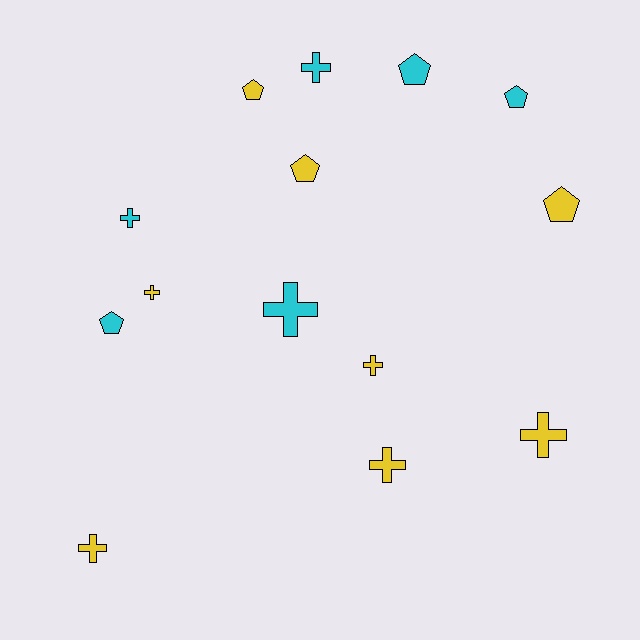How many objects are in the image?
There are 14 objects.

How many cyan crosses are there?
There are 3 cyan crosses.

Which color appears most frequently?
Yellow, with 8 objects.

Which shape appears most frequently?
Cross, with 8 objects.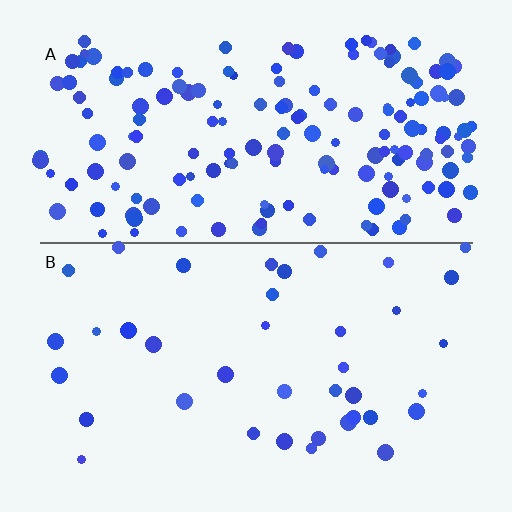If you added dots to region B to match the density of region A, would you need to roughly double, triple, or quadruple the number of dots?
Approximately quadruple.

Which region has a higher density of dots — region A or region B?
A (the top).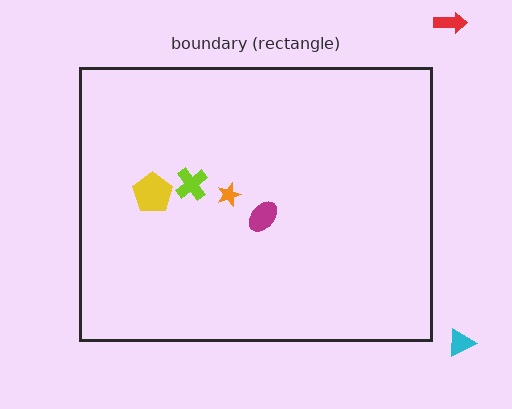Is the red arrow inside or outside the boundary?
Outside.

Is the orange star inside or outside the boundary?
Inside.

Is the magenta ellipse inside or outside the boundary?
Inside.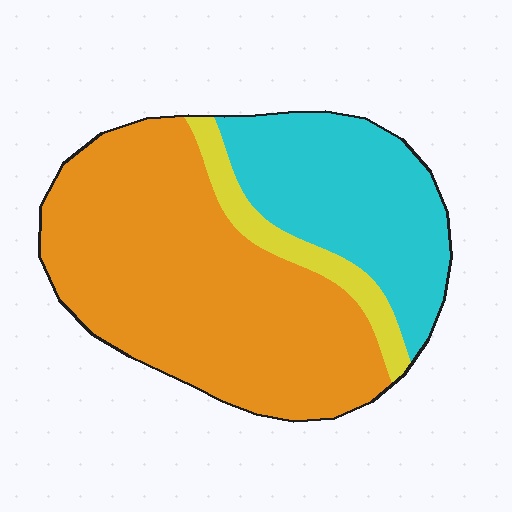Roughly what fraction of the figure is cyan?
Cyan takes up between a quarter and a half of the figure.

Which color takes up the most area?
Orange, at roughly 60%.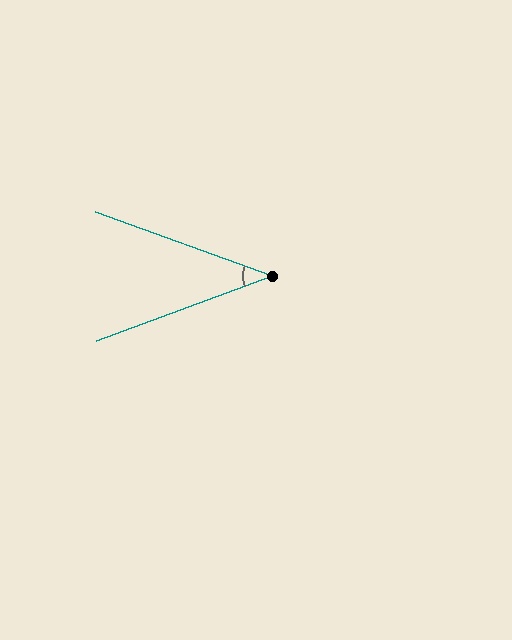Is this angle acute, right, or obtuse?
It is acute.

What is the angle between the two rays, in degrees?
Approximately 40 degrees.